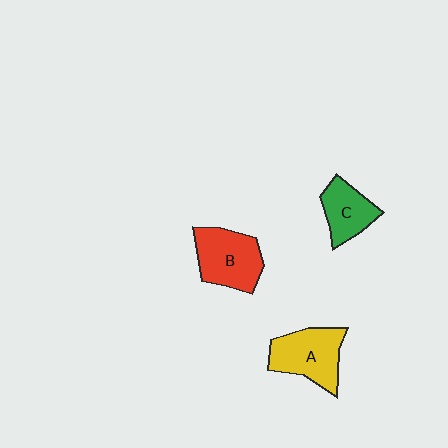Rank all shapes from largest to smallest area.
From largest to smallest: B (red), A (yellow), C (green).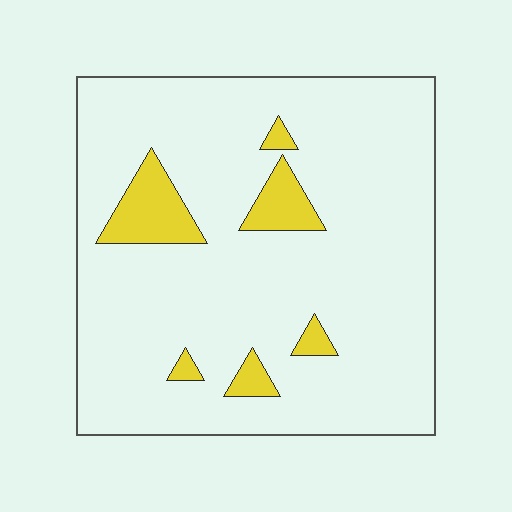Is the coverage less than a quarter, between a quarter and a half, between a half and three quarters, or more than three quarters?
Less than a quarter.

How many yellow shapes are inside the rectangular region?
6.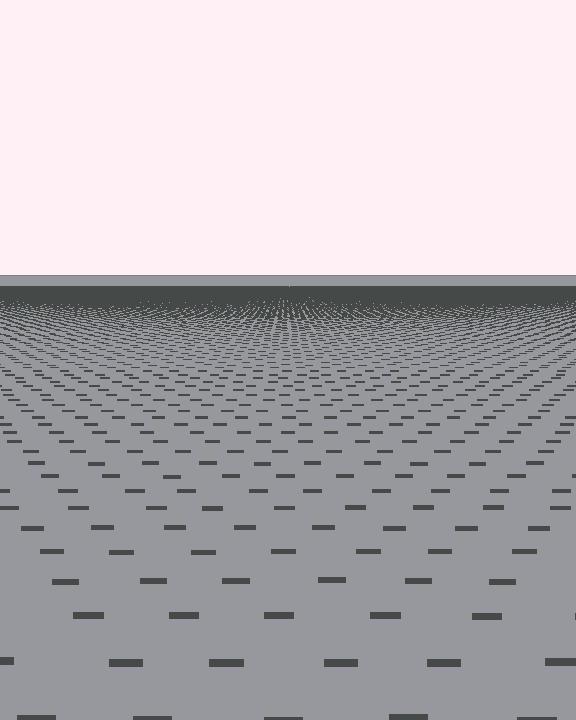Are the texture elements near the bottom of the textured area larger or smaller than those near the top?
Larger. Near the bottom, elements are closer to the viewer and appear at a bigger on-screen size.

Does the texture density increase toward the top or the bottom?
Density increases toward the top.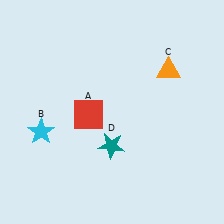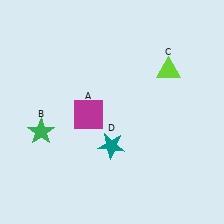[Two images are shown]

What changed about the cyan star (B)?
In Image 1, B is cyan. In Image 2, it changed to green.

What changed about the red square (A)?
In Image 1, A is red. In Image 2, it changed to magenta.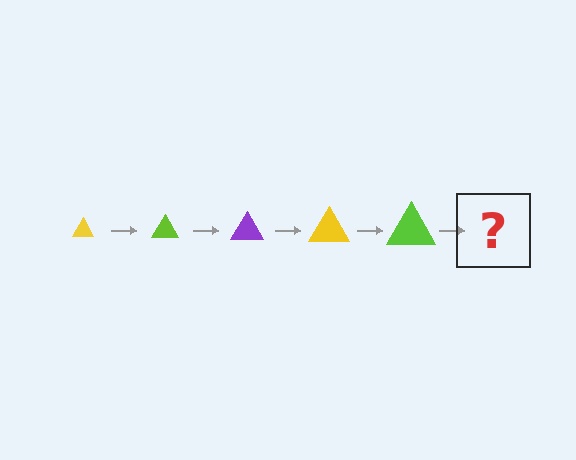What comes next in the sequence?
The next element should be a purple triangle, larger than the previous one.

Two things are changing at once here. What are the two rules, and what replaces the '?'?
The two rules are that the triangle grows larger each step and the color cycles through yellow, lime, and purple. The '?' should be a purple triangle, larger than the previous one.